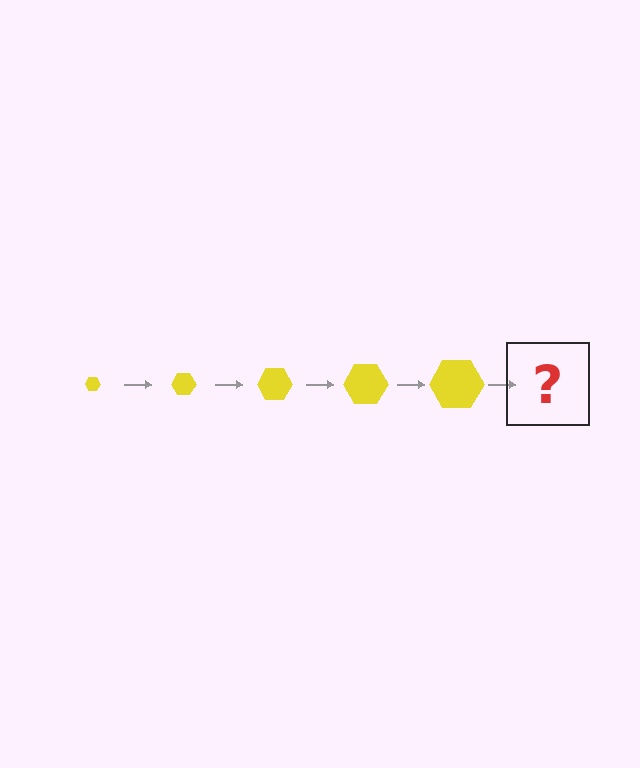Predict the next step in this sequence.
The next step is a yellow hexagon, larger than the previous one.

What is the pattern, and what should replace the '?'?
The pattern is that the hexagon gets progressively larger each step. The '?' should be a yellow hexagon, larger than the previous one.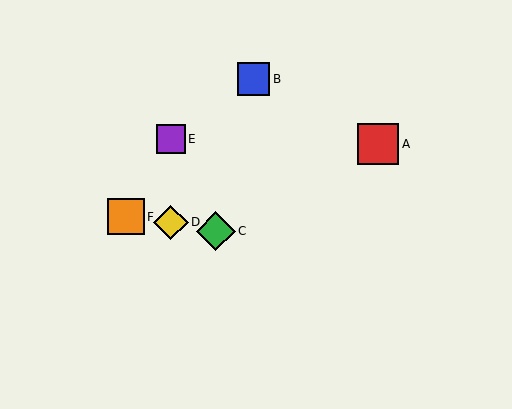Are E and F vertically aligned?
No, E is at x≈171 and F is at x≈126.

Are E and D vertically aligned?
Yes, both are at x≈171.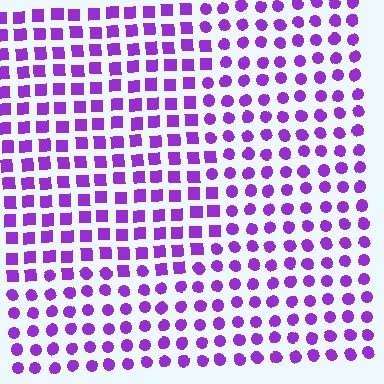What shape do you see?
I see a rectangle.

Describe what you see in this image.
The image is filled with small purple elements arranged in a uniform grid. A rectangle-shaped region contains squares, while the surrounding area contains circles. The boundary is defined purely by the change in element shape.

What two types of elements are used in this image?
The image uses squares inside the rectangle region and circles outside it.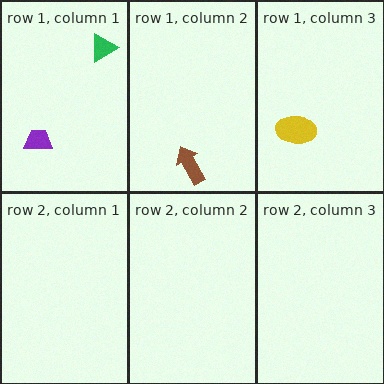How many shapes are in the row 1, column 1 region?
2.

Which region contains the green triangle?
The row 1, column 1 region.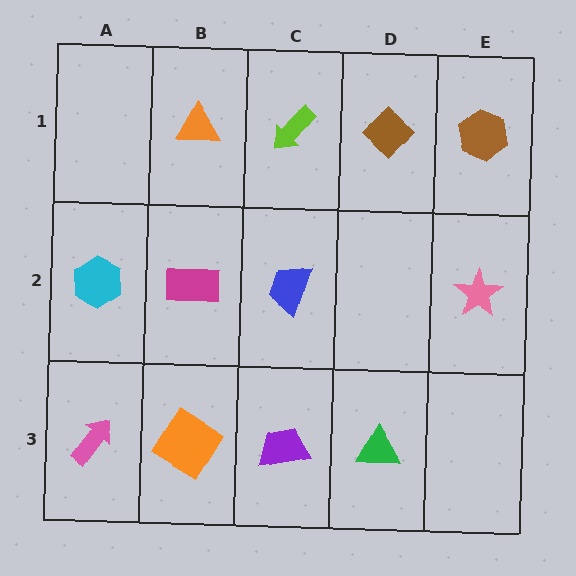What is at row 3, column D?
A green triangle.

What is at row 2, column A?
A cyan hexagon.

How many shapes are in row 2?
4 shapes.